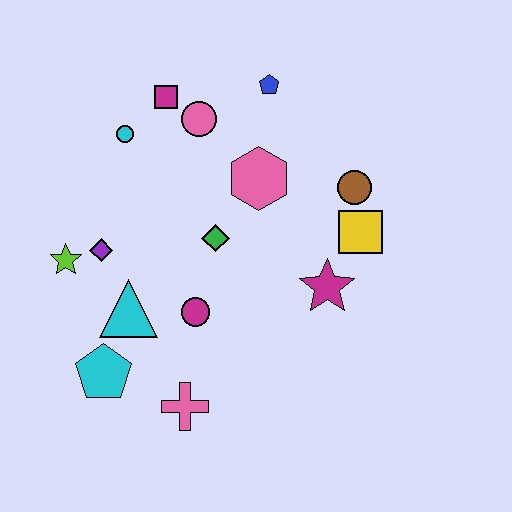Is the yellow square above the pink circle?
No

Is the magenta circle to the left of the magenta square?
No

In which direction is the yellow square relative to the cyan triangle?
The yellow square is to the right of the cyan triangle.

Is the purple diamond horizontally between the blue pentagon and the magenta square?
No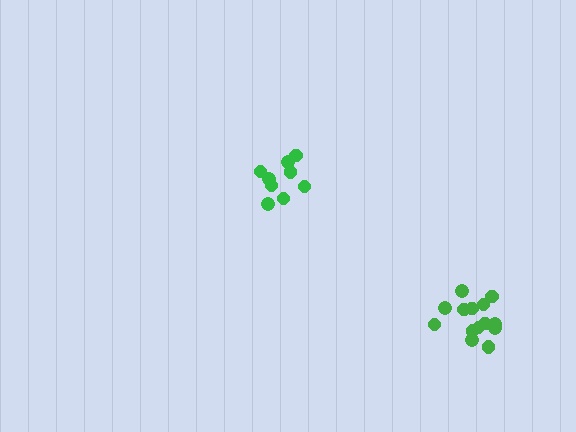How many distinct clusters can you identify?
There are 2 distinct clusters.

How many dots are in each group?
Group 1: 9 dots, Group 2: 14 dots (23 total).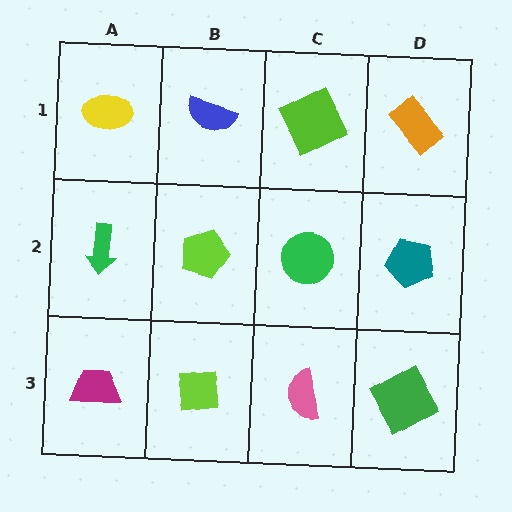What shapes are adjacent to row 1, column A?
A green arrow (row 2, column A), a blue semicircle (row 1, column B).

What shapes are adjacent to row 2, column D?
An orange rectangle (row 1, column D), a green square (row 3, column D), a green circle (row 2, column C).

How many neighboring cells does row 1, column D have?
2.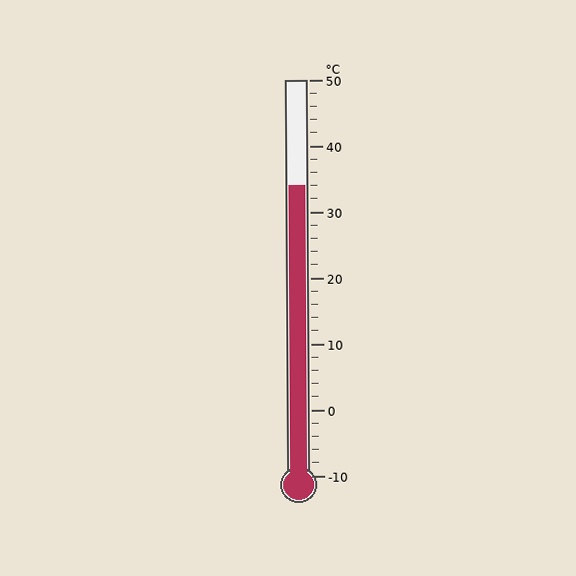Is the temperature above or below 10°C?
The temperature is above 10°C.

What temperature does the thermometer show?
The thermometer shows approximately 34°C.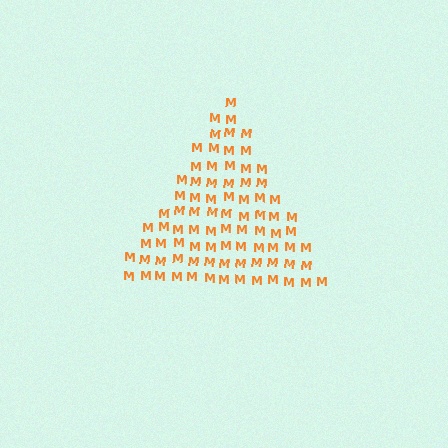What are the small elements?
The small elements are letter M's.